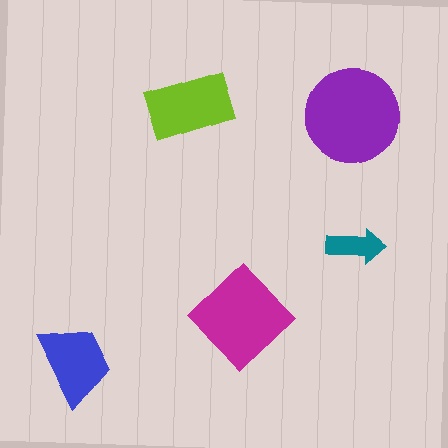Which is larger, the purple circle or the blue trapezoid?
The purple circle.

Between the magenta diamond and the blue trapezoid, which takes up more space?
The magenta diamond.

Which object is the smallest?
The teal arrow.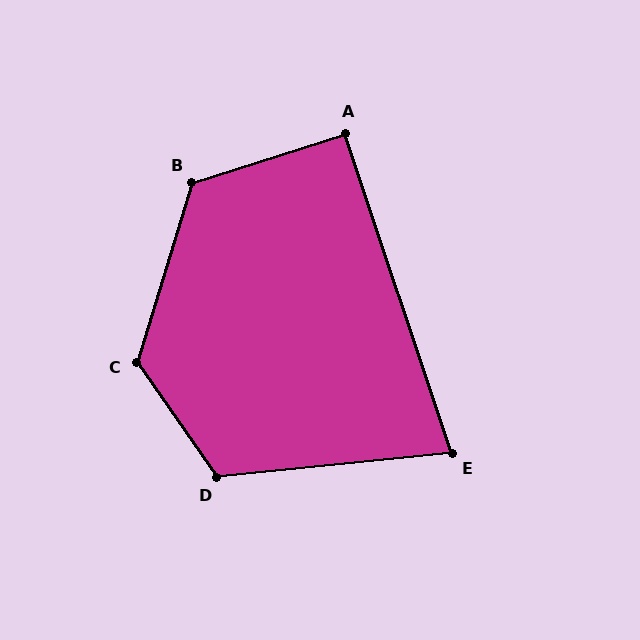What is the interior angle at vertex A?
Approximately 91 degrees (approximately right).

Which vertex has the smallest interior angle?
E, at approximately 77 degrees.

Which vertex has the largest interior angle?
C, at approximately 128 degrees.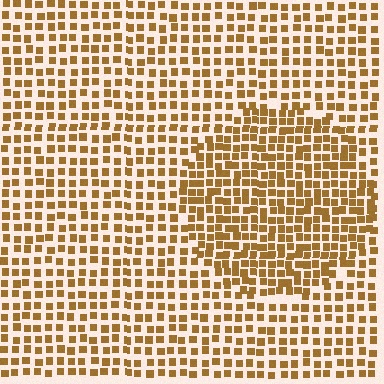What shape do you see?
I see a circle.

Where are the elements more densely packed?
The elements are more densely packed inside the circle boundary.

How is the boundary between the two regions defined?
The boundary is defined by a change in element density (approximately 1.6x ratio). All elements are the same color, size, and shape.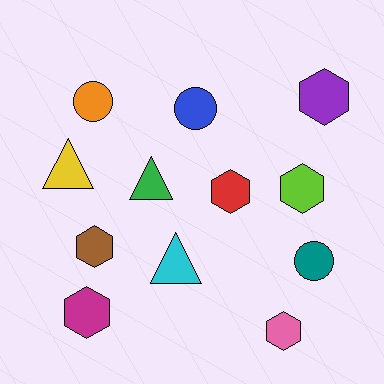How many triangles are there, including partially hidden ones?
There are 3 triangles.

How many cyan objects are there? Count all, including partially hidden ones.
There is 1 cyan object.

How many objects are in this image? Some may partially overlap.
There are 12 objects.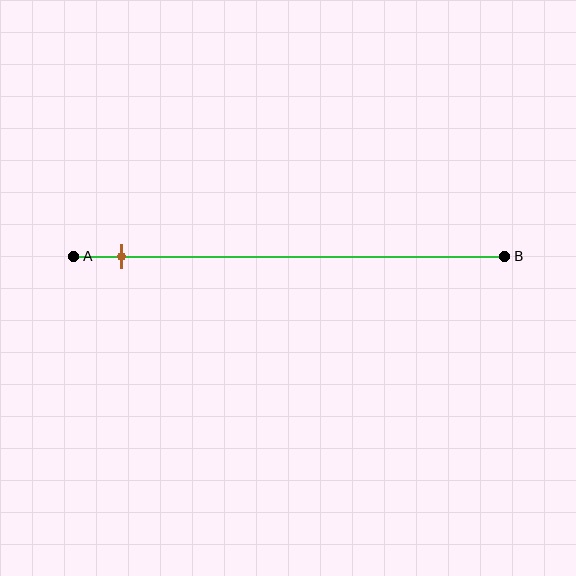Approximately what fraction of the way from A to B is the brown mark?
The brown mark is approximately 10% of the way from A to B.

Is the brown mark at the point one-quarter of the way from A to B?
No, the mark is at about 10% from A, not at the 25% one-quarter point.